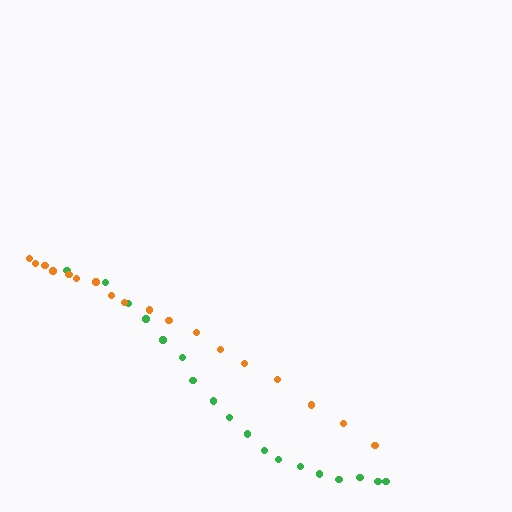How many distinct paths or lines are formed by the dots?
There are 2 distinct paths.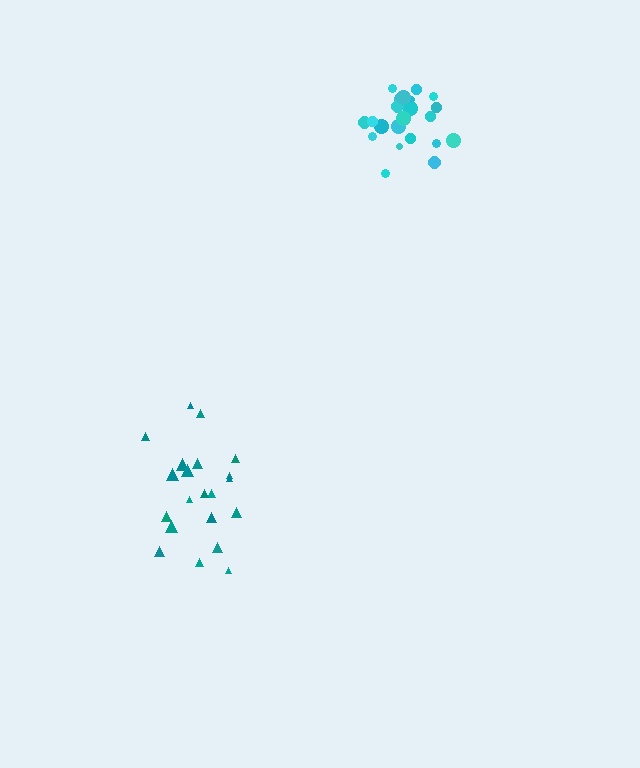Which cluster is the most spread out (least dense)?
Teal.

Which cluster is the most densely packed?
Cyan.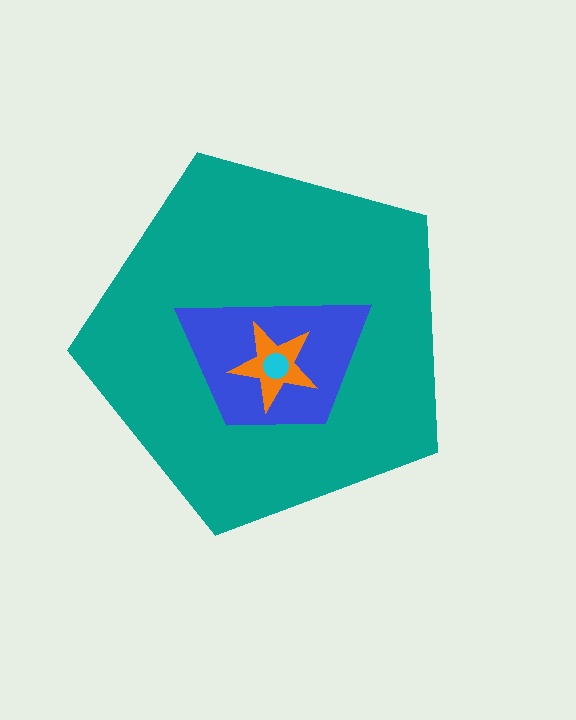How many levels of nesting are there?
4.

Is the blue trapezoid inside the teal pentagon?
Yes.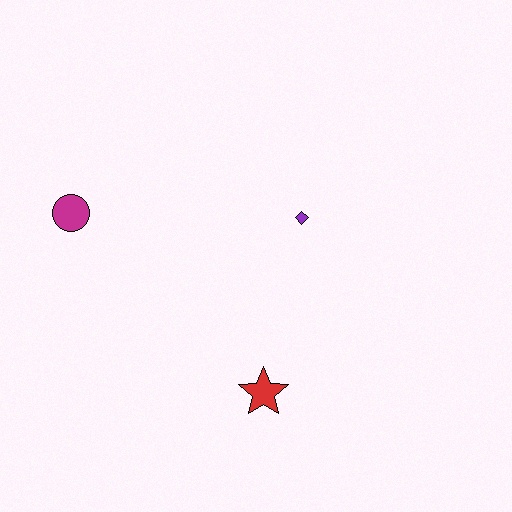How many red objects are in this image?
There is 1 red object.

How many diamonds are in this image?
There is 1 diamond.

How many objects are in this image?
There are 3 objects.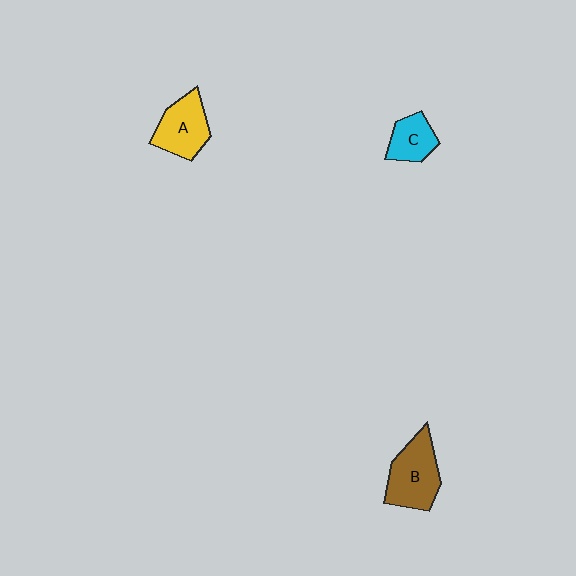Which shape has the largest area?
Shape B (brown).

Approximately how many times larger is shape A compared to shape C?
Approximately 1.4 times.